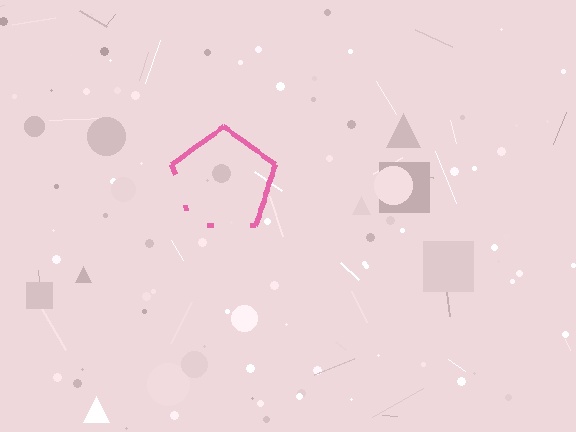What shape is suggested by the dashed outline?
The dashed outline suggests a pentagon.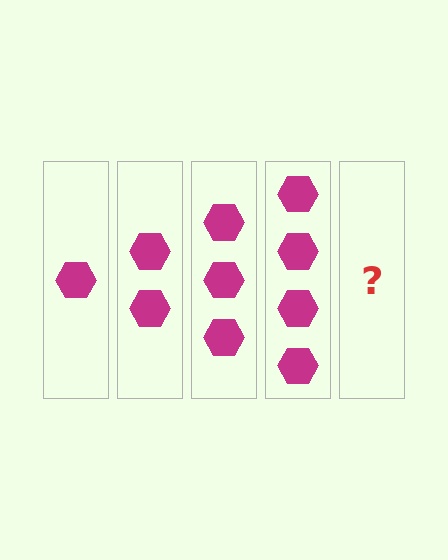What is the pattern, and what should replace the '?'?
The pattern is that each step adds one more hexagon. The '?' should be 5 hexagons.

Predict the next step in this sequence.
The next step is 5 hexagons.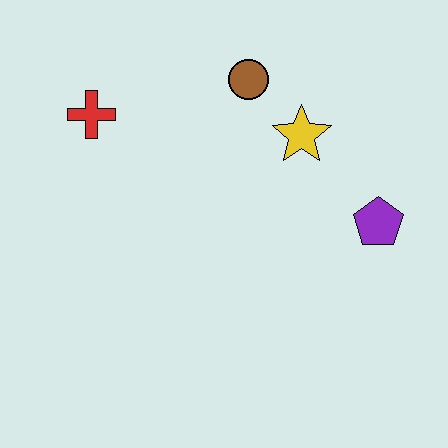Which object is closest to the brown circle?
The yellow star is closest to the brown circle.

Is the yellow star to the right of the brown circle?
Yes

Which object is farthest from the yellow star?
The red cross is farthest from the yellow star.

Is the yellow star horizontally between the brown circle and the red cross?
No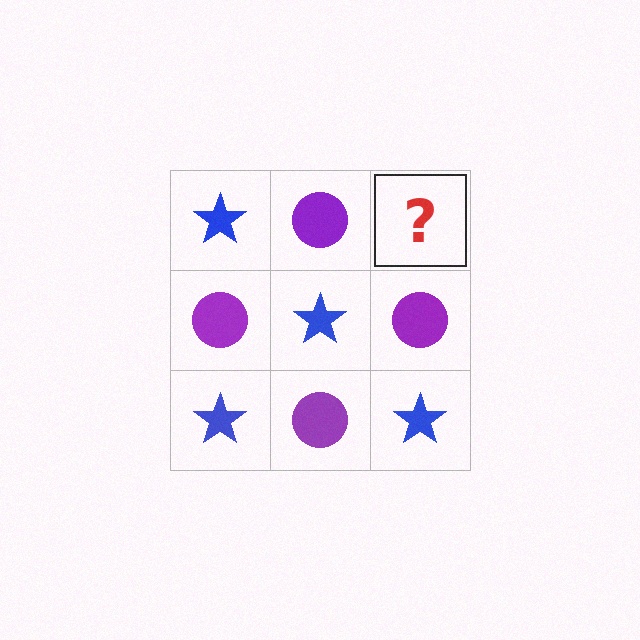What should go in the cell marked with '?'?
The missing cell should contain a blue star.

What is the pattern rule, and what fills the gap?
The rule is that it alternates blue star and purple circle in a checkerboard pattern. The gap should be filled with a blue star.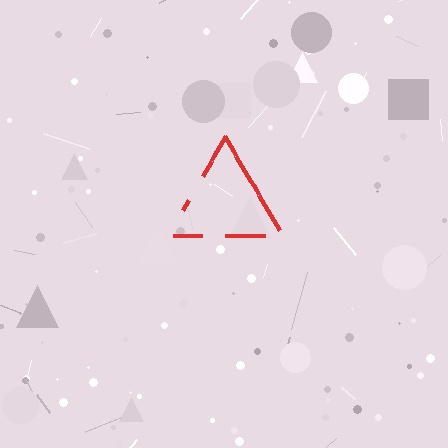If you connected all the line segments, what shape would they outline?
They would outline a triangle.